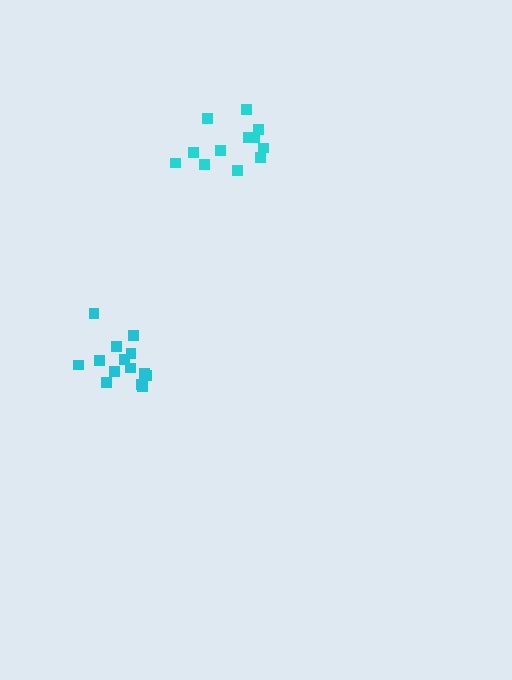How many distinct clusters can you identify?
There are 2 distinct clusters.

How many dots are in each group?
Group 1: 12 dots, Group 2: 14 dots (26 total).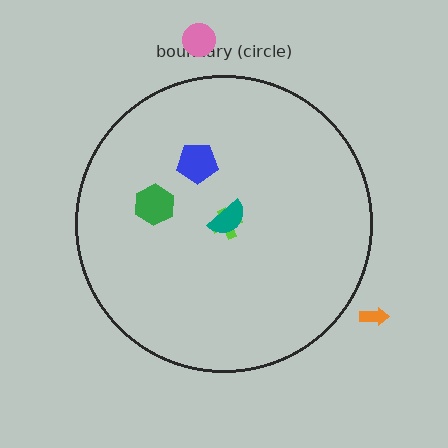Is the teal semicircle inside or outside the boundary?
Inside.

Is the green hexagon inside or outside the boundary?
Inside.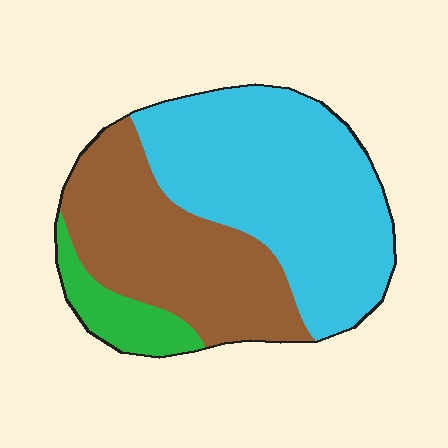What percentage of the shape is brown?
Brown takes up about three eighths (3/8) of the shape.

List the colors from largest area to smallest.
From largest to smallest: cyan, brown, green.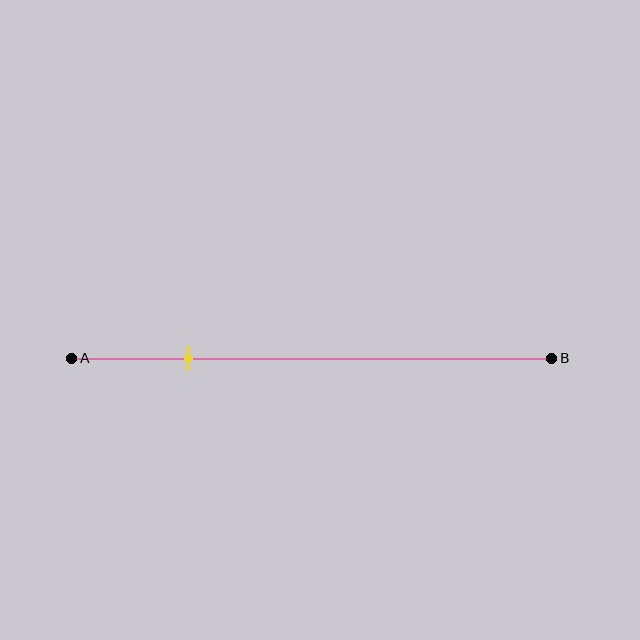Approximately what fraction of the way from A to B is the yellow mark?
The yellow mark is approximately 25% of the way from A to B.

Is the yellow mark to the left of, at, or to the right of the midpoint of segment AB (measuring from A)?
The yellow mark is to the left of the midpoint of segment AB.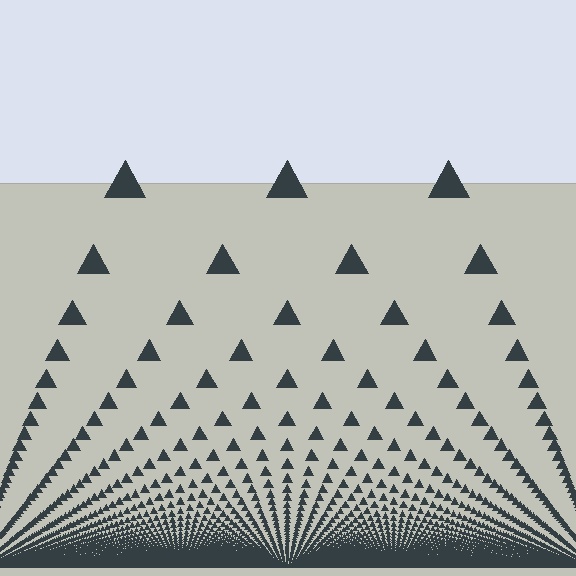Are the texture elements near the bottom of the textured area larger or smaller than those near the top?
Smaller. The gradient is inverted — elements near the bottom are smaller and denser.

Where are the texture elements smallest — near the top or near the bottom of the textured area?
Near the bottom.